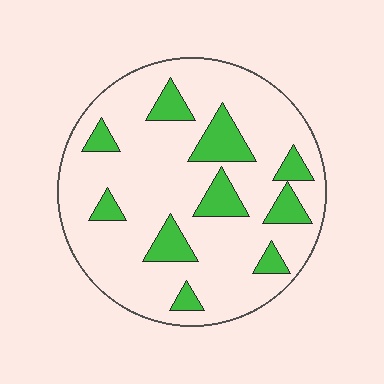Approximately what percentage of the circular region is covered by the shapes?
Approximately 20%.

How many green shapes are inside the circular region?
10.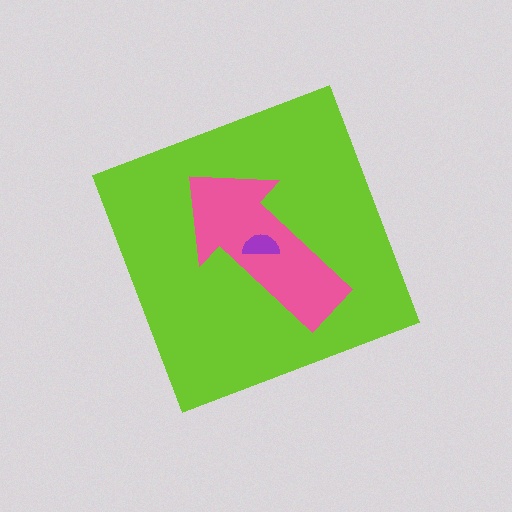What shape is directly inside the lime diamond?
The pink arrow.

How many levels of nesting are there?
3.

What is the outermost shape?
The lime diamond.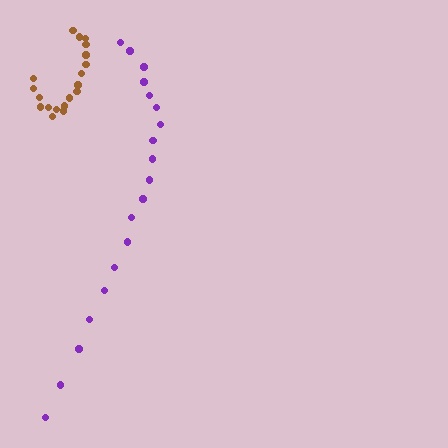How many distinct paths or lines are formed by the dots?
There are 2 distinct paths.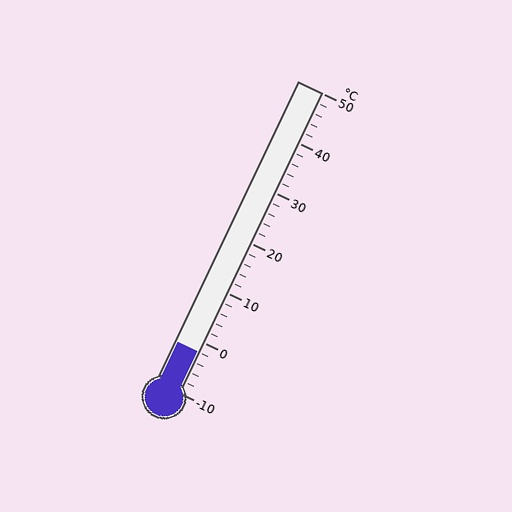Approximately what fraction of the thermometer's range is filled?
The thermometer is filled to approximately 15% of its range.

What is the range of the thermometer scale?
The thermometer scale ranges from -10°C to 50°C.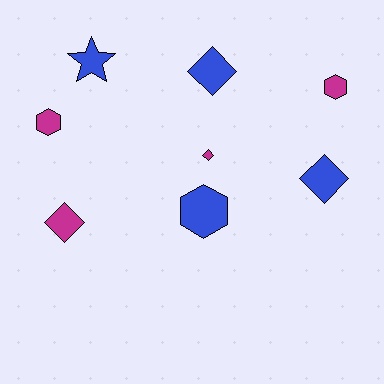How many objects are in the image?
There are 8 objects.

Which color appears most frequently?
Blue, with 4 objects.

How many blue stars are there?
There is 1 blue star.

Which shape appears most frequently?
Diamond, with 4 objects.